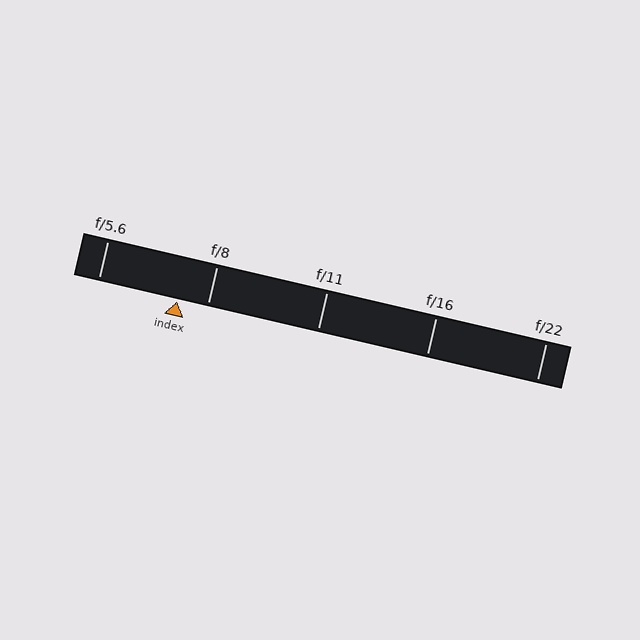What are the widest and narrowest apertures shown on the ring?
The widest aperture shown is f/5.6 and the narrowest is f/22.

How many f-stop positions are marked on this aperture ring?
There are 5 f-stop positions marked.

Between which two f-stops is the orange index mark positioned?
The index mark is between f/5.6 and f/8.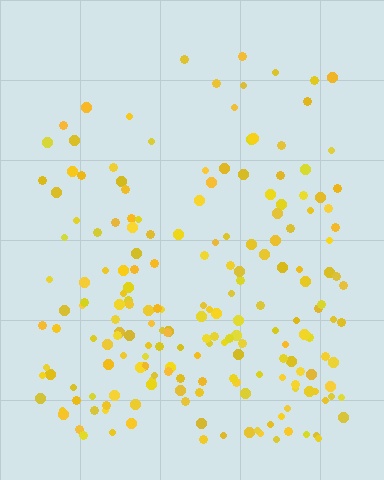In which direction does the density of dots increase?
From top to bottom, with the bottom side densest.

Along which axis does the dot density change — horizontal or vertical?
Vertical.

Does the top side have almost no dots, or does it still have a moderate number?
Still a moderate number, just noticeably fewer than the bottom.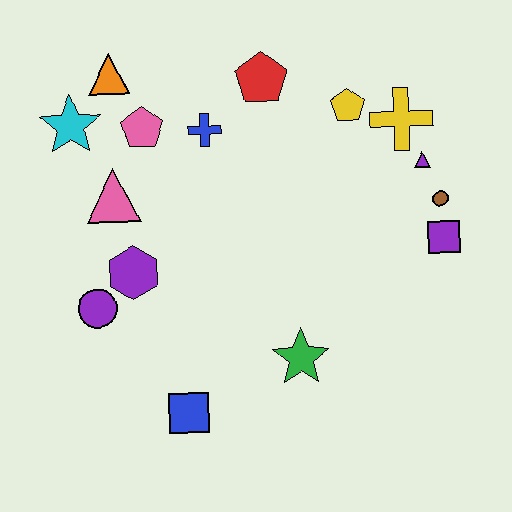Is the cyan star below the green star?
No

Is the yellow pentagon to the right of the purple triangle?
No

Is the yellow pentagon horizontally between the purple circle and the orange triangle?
No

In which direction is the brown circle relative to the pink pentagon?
The brown circle is to the right of the pink pentagon.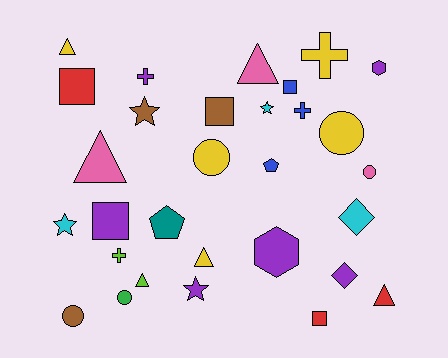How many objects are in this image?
There are 30 objects.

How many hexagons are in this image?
There are 2 hexagons.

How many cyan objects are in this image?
There are 3 cyan objects.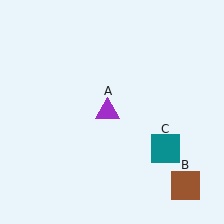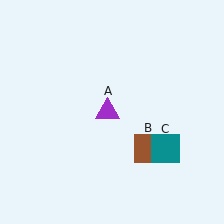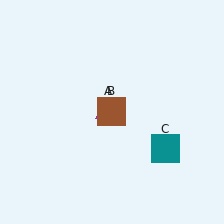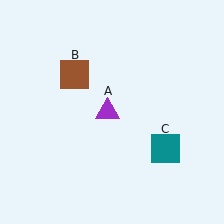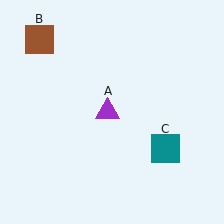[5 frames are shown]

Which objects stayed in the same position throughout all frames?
Purple triangle (object A) and teal square (object C) remained stationary.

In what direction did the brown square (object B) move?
The brown square (object B) moved up and to the left.